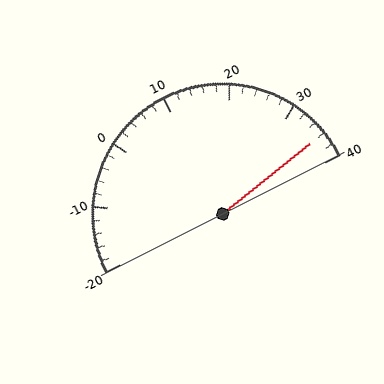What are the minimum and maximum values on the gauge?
The gauge ranges from -20 to 40.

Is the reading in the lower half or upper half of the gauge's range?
The reading is in the upper half of the range (-20 to 40).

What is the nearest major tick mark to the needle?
The nearest major tick mark is 40.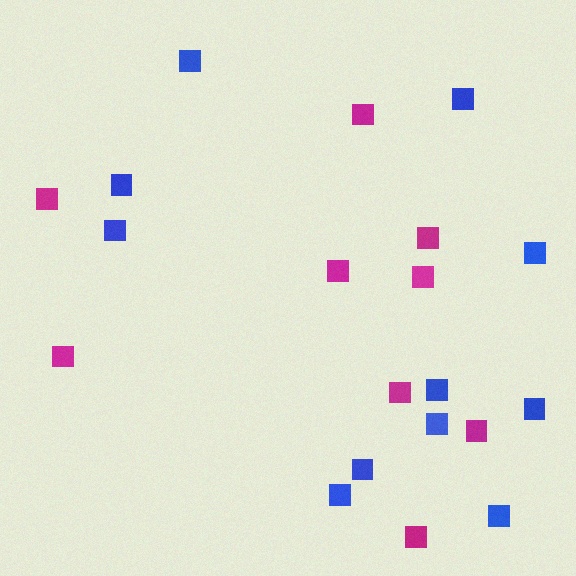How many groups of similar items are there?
There are 2 groups: one group of magenta squares (9) and one group of blue squares (11).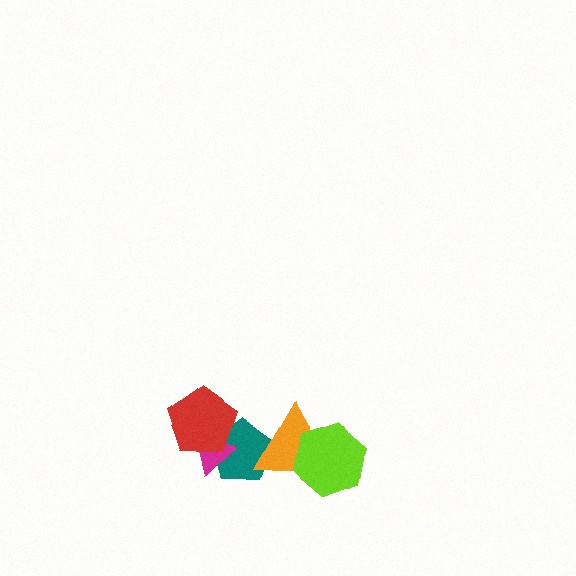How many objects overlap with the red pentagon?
2 objects overlap with the red pentagon.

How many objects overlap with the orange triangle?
2 objects overlap with the orange triangle.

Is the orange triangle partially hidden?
Yes, it is partially covered by another shape.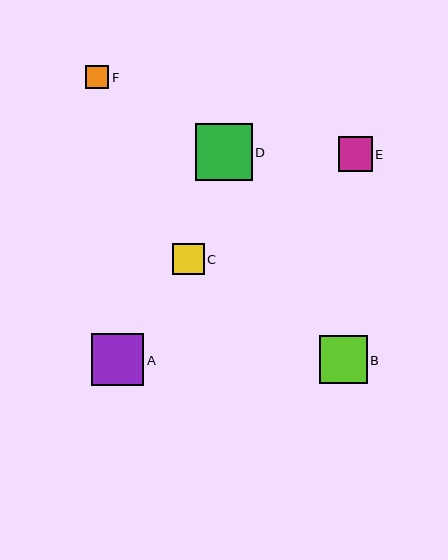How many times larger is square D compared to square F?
Square D is approximately 2.5 times the size of square F.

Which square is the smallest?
Square F is the smallest with a size of approximately 23 pixels.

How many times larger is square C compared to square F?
Square C is approximately 1.4 times the size of square F.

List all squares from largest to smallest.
From largest to smallest: D, A, B, E, C, F.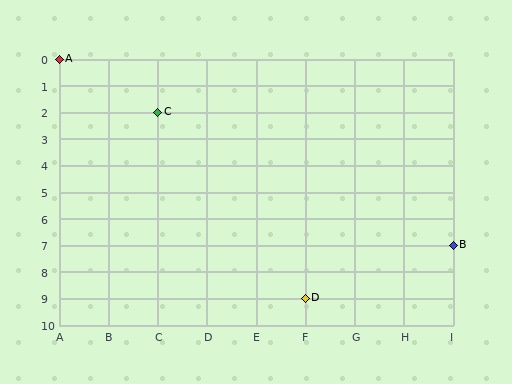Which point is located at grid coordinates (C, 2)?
Point C is at (C, 2).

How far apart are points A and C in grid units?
Points A and C are 2 columns and 2 rows apart (about 2.8 grid units diagonally).